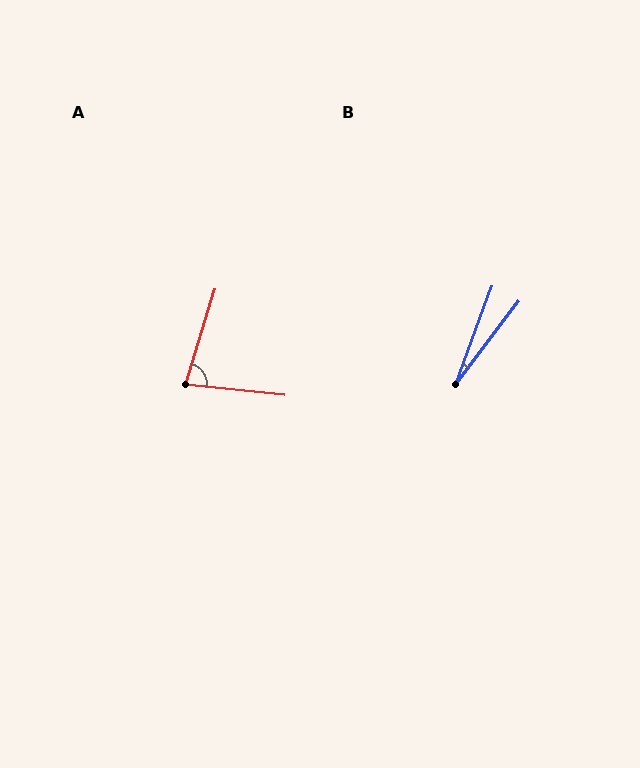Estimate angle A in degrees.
Approximately 79 degrees.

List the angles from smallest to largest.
B (17°), A (79°).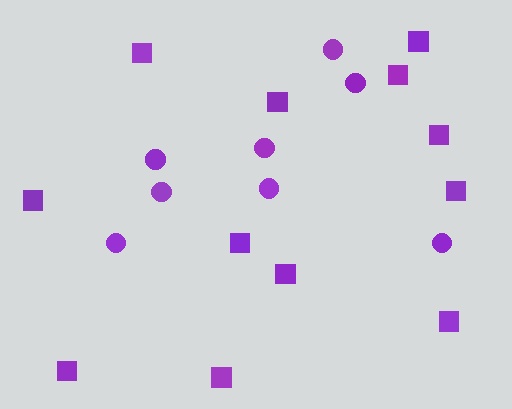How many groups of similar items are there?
There are 2 groups: one group of circles (8) and one group of squares (12).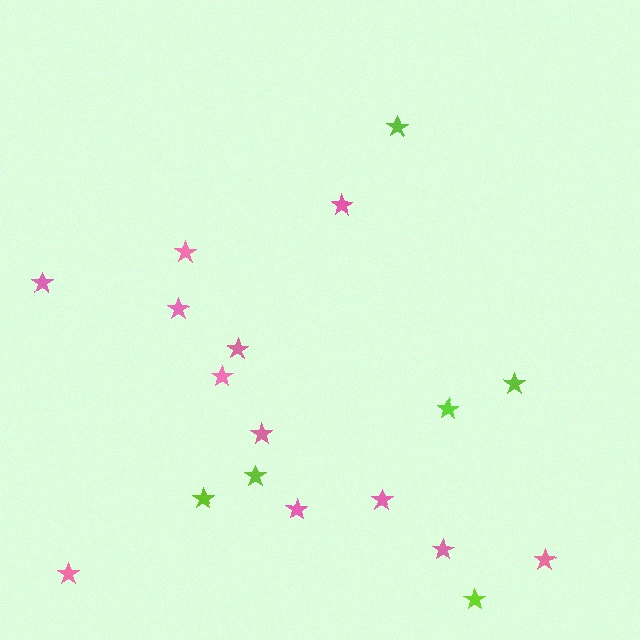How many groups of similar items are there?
There are 2 groups: one group of pink stars (12) and one group of lime stars (6).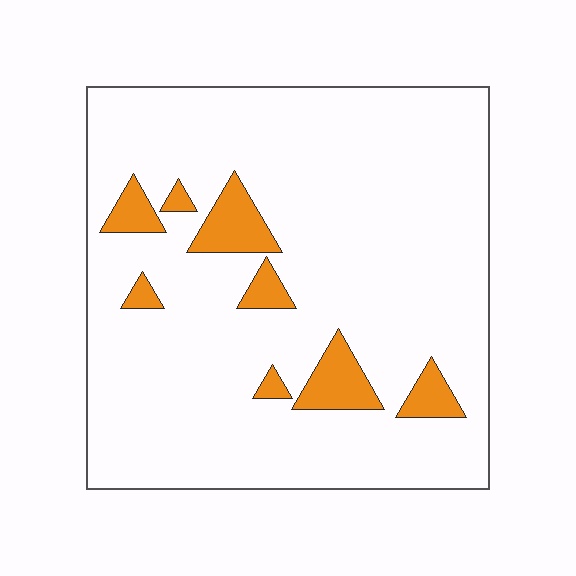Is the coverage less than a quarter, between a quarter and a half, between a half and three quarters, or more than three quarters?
Less than a quarter.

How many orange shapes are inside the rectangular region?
8.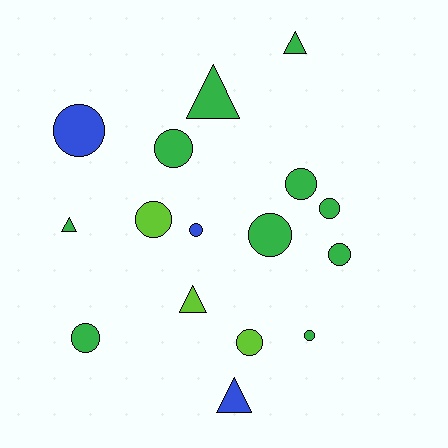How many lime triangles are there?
There is 1 lime triangle.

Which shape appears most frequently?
Circle, with 11 objects.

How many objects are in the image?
There are 16 objects.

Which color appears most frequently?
Green, with 10 objects.